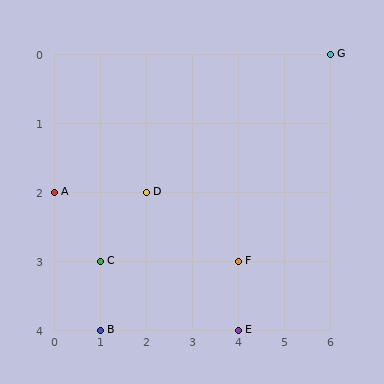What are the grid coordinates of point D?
Point D is at grid coordinates (2, 2).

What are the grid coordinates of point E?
Point E is at grid coordinates (4, 4).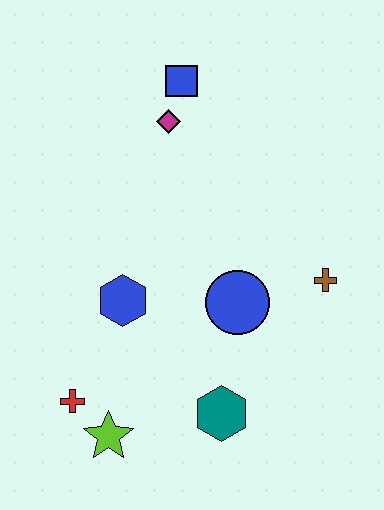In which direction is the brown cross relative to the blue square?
The brown cross is below the blue square.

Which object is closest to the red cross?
The lime star is closest to the red cross.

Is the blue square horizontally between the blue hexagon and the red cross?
No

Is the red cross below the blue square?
Yes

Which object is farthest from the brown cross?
The red cross is farthest from the brown cross.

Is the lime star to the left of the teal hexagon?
Yes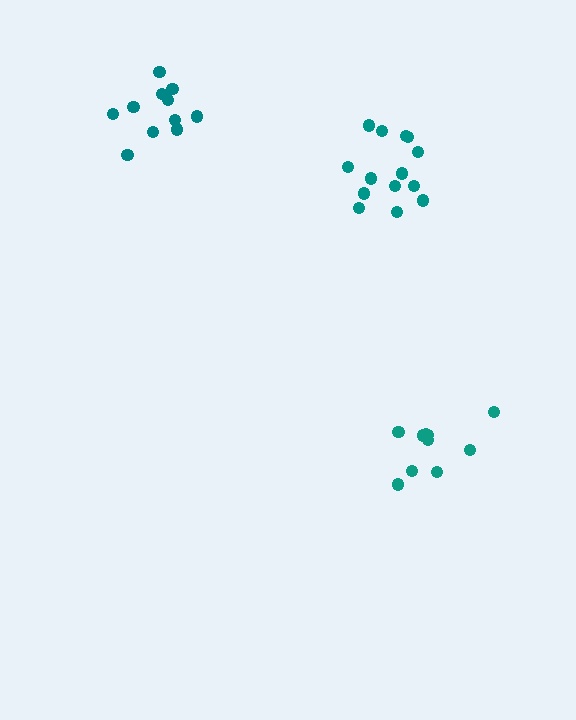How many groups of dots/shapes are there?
There are 3 groups.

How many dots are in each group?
Group 1: 14 dots, Group 2: 11 dots, Group 3: 10 dots (35 total).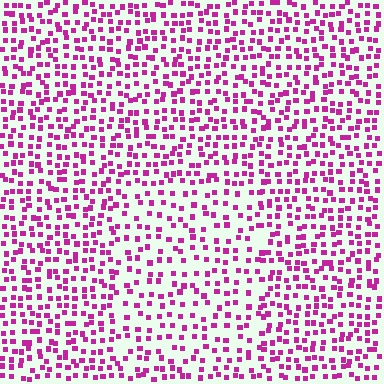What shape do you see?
I see a rectangle.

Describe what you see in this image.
The image contains small magenta elements arranged at two different densities. A rectangle-shaped region is visible where the elements are less densely packed than the surrounding area.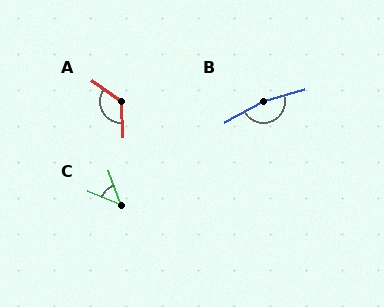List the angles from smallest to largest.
C (49°), A (128°), B (168°).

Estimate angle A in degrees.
Approximately 128 degrees.